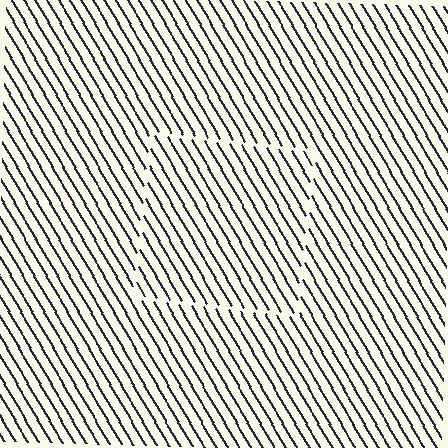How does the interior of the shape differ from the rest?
The interior of the shape contains the same grating, shifted by half a period — the contour is defined by the phase discontinuity where line-ends from the inner and outer gratings abut.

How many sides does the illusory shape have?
4 sides — the line-ends trace a square.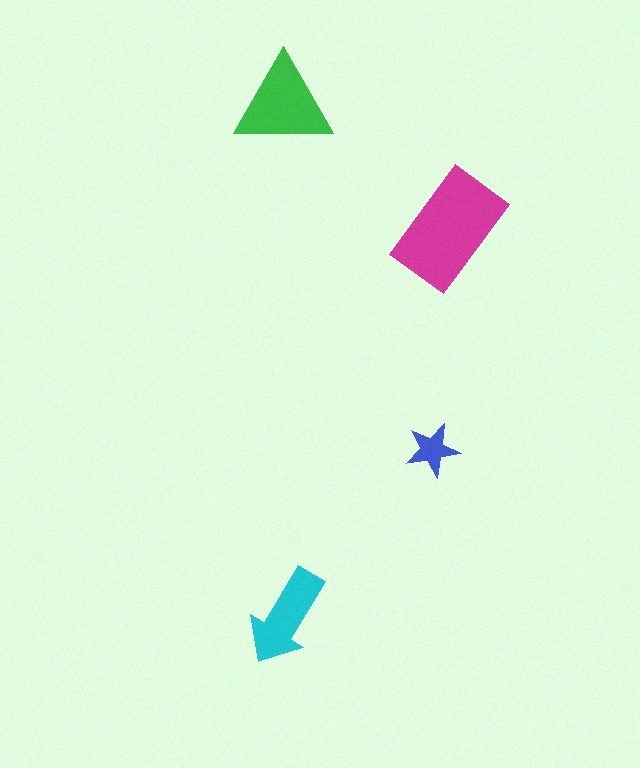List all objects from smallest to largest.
The blue star, the cyan arrow, the green triangle, the magenta rectangle.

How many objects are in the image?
There are 4 objects in the image.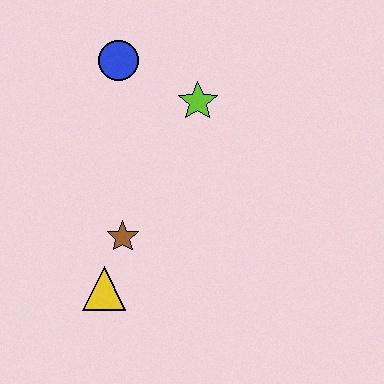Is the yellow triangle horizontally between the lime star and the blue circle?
No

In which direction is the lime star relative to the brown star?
The lime star is above the brown star.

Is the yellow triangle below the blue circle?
Yes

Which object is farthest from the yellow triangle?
The blue circle is farthest from the yellow triangle.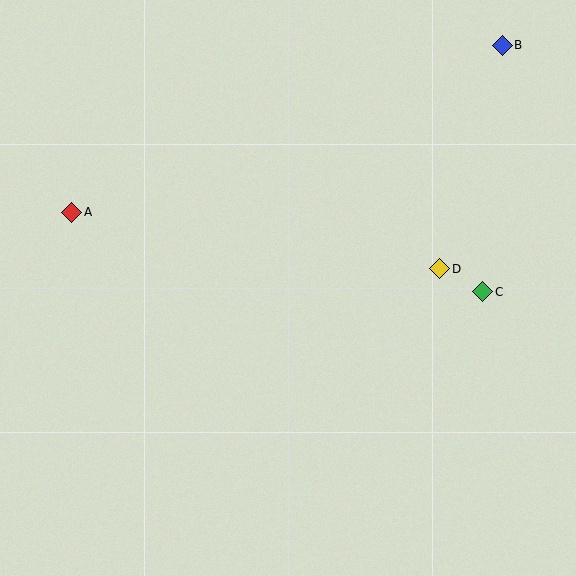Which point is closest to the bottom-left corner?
Point A is closest to the bottom-left corner.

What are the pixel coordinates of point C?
Point C is at (483, 292).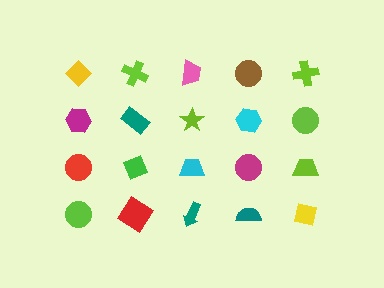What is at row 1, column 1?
A yellow diamond.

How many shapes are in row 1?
5 shapes.